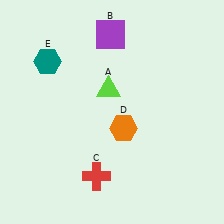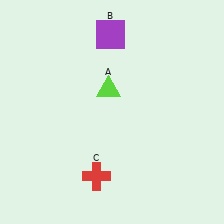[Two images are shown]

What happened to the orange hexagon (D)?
The orange hexagon (D) was removed in Image 2. It was in the bottom-right area of Image 1.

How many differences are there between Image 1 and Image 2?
There are 2 differences between the two images.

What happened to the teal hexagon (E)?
The teal hexagon (E) was removed in Image 2. It was in the top-left area of Image 1.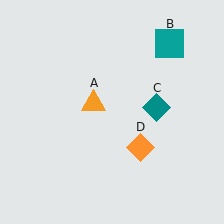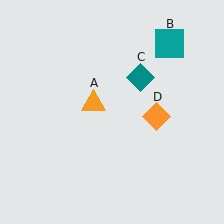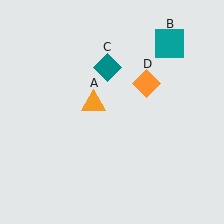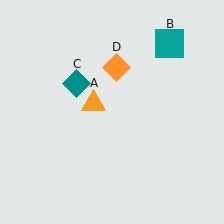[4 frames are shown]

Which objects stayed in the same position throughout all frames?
Orange triangle (object A) and teal square (object B) remained stationary.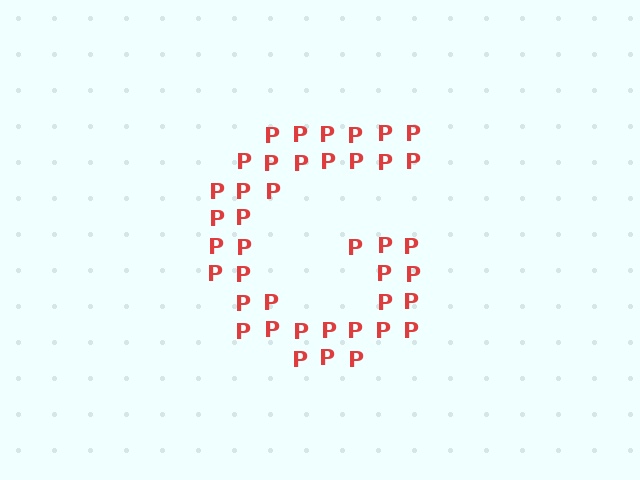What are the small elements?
The small elements are letter P's.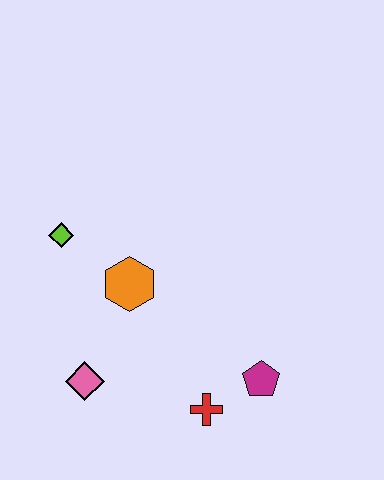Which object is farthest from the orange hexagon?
The magenta pentagon is farthest from the orange hexagon.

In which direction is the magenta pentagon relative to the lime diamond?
The magenta pentagon is to the right of the lime diamond.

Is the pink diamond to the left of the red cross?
Yes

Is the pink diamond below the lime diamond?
Yes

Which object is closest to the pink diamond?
The orange hexagon is closest to the pink diamond.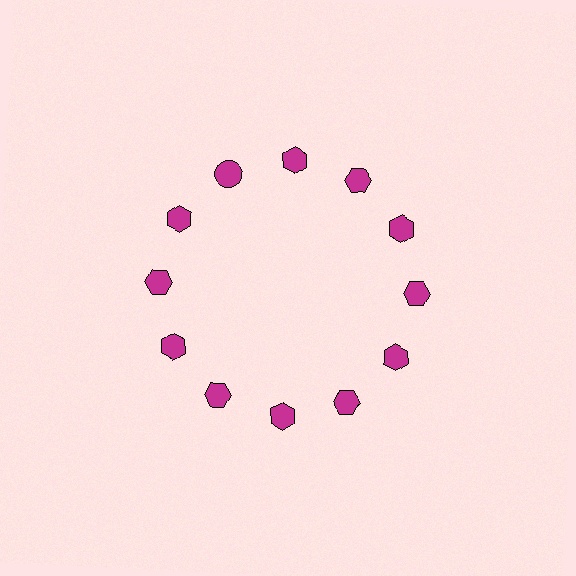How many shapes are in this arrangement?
There are 12 shapes arranged in a ring pattern.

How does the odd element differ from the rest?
It has a different shape: circle instead of hexagon.